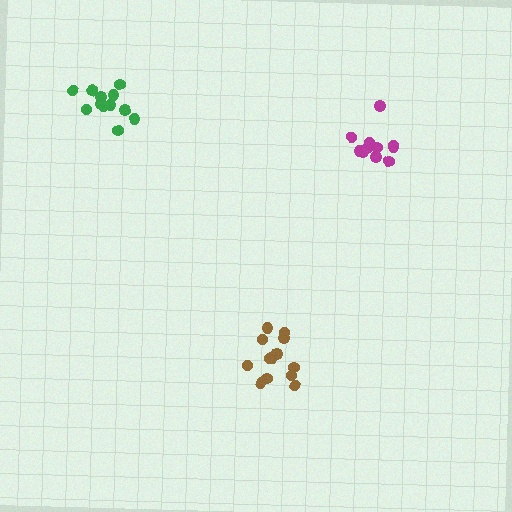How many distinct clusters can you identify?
There are 3 distinct clusters.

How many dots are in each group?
Group 1: 12 dots, Group 2: 12 dots, Group 3: 13 dots (37 total).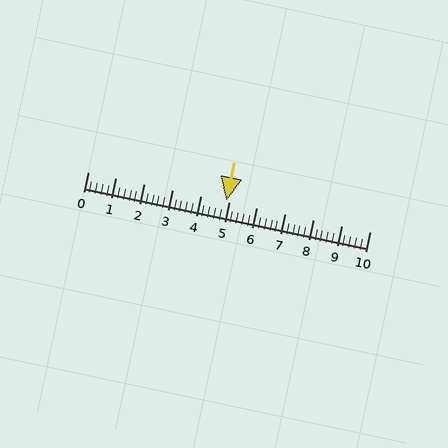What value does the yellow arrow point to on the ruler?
The yellow arrow points to approximately 4.9.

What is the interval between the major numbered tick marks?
The major tick marks are spaced 1 units apart.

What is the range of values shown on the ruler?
The ruler shows values from 0 to 10.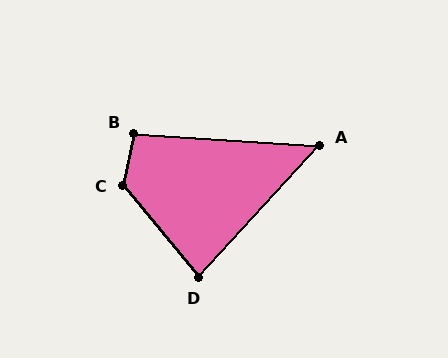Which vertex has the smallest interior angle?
A, at approximately 51 degrees.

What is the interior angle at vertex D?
Approximately 82 degrees (acute).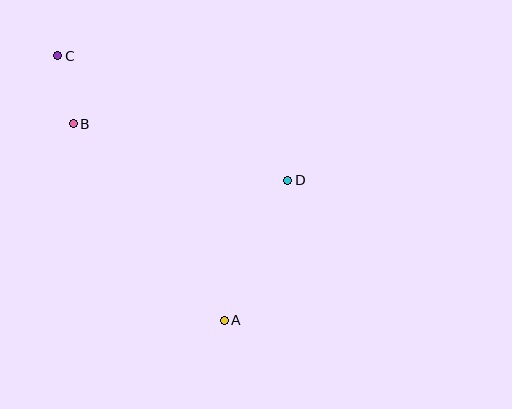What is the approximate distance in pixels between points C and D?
The distance between C and D is approximately 262 pixels.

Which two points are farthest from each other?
Points A and C are farthest from each other.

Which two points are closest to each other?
Points B and C are closest to each other.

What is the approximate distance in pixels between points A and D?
The distance between A and D is approximately 154 pixels.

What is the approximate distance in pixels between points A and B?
The distance between A and B is approximately 248 pixels.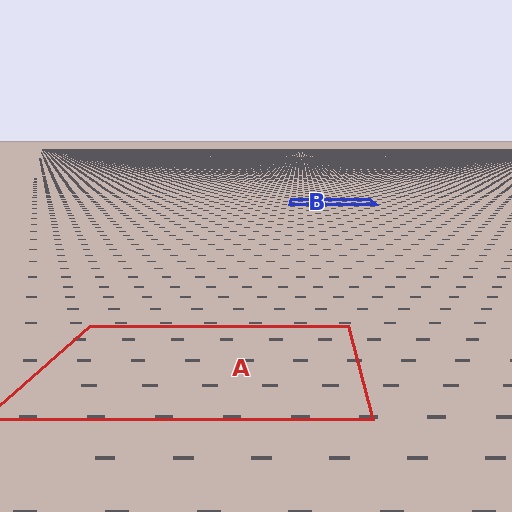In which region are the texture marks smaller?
The texture marks are smaller in region B, because it is farther away.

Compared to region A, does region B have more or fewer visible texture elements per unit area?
Region B has more texture elements per unit area — they are packed more densely because it is farther away.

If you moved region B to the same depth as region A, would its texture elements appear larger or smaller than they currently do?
They would appear larger. At a closer depth, the same texture elements are projected at a bigger on-screen size.